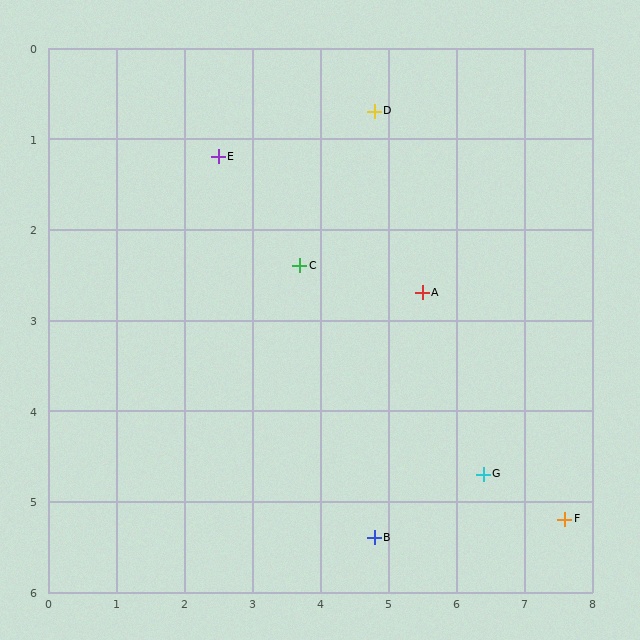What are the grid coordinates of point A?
Point A is at approximately (5.5, 2.7).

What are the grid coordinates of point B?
Point B is at approximately (4.8, 5.4).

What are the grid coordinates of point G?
Point G is at approximately (6.4, 4.7).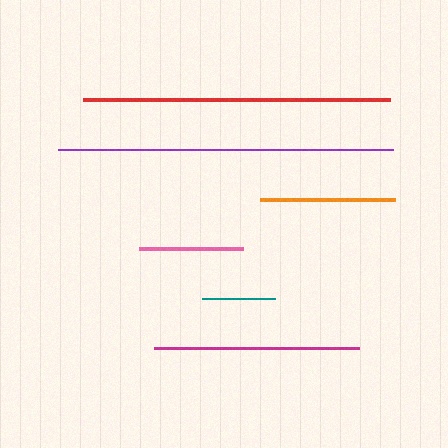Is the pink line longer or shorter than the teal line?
The pink line is longer than the teal line.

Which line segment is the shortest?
The teal line is the shortest at approximately 73 pixels.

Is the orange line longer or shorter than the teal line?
The orange line is longer than the teal line.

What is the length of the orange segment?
The orange segment is approximately 135 pixels long.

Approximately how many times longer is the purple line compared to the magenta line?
The purple line is approximately 1.6 times the length of the magenta line.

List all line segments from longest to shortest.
From longest to shortest: purple, red, magenta, orange, pink, teal.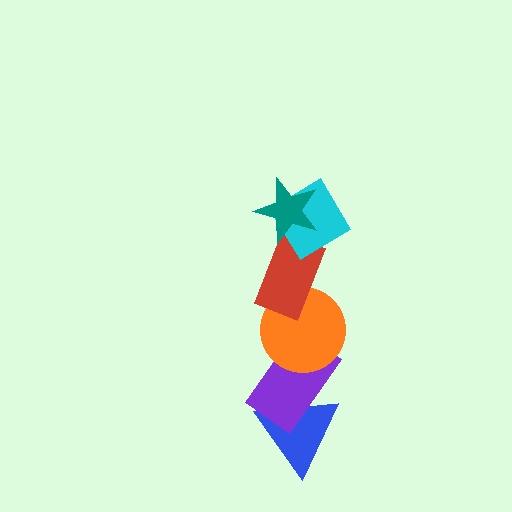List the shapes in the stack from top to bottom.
From top to bottom: the teal star, the cyan diamond, the red rectangle, the orange circle, the purple rectangle, the blue triangle.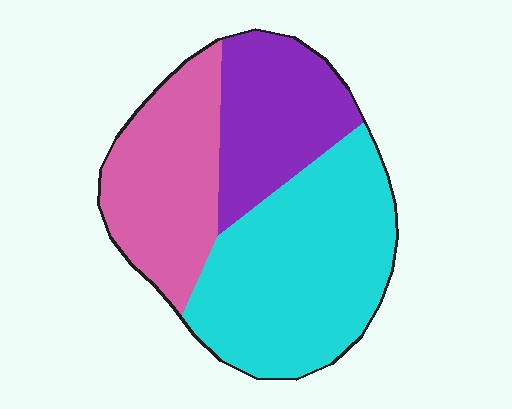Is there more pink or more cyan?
Cyan.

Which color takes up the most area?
Cyan, at roughly 45%.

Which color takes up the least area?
Purple, at roughly 25%.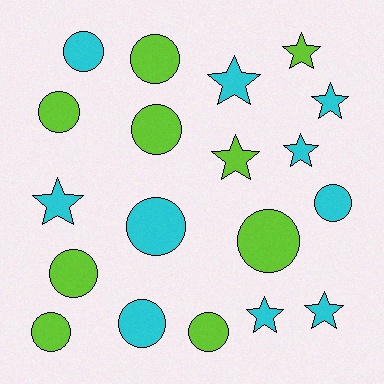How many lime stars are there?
There are 2 lime stars.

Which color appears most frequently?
Cyan, with 10 objects.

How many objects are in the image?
There are 19 objects.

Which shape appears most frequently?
Circle, with 11 objects.